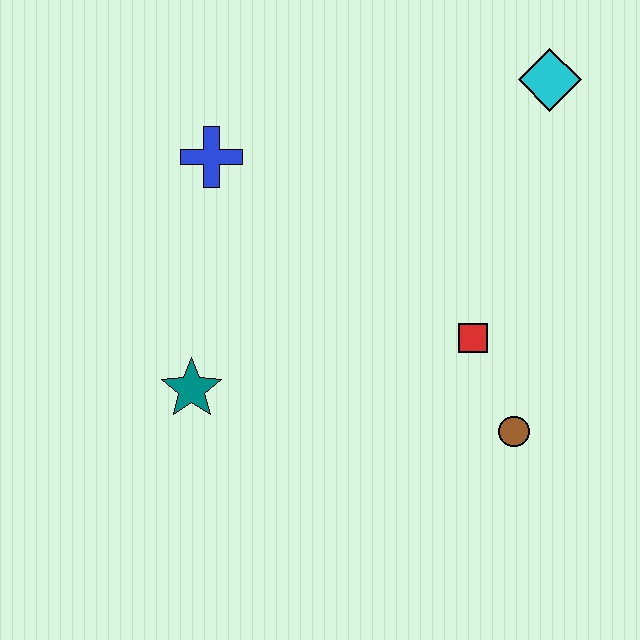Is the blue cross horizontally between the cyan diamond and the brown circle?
No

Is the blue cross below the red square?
No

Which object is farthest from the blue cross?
The brown circle is farthest from the blue cross.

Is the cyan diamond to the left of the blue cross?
No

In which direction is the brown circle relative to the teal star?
The brown circle is to the right of the teal star.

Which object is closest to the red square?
The brown circle is closest to the red square.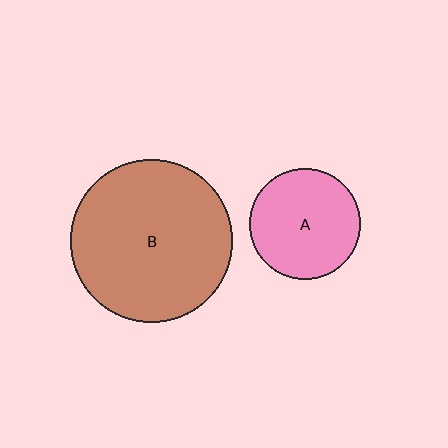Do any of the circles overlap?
No, none of the circles overlap.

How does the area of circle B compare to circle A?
Approximately 2.1 times.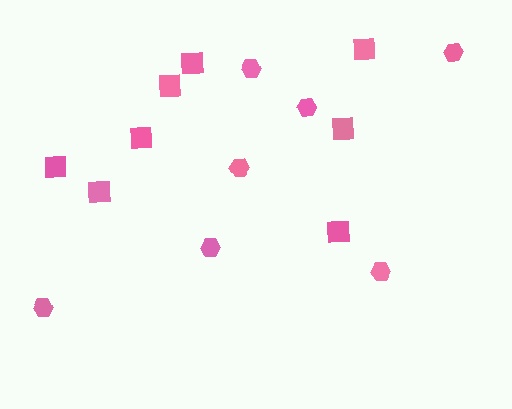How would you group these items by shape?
There are 2 groups: one group of hexagons (7) and one group of squares (8).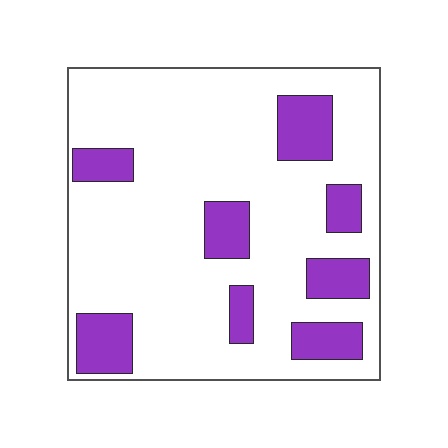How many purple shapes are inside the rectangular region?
8.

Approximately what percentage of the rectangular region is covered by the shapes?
Approximately 20%.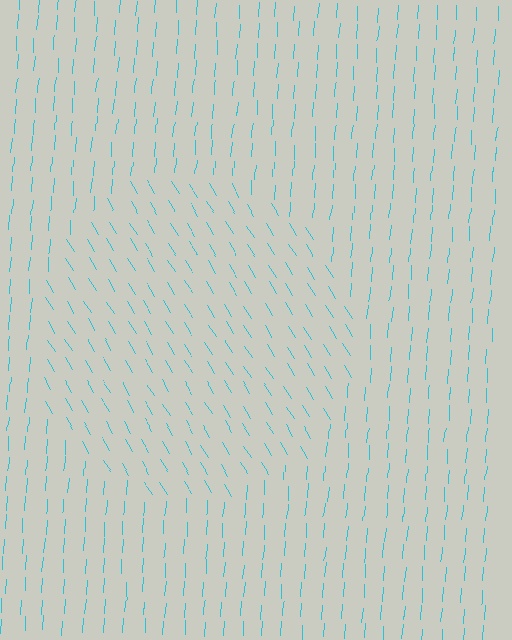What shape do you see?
I see a circle.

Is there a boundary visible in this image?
Yes, there is a texture boundary formed by a change in line orientation.